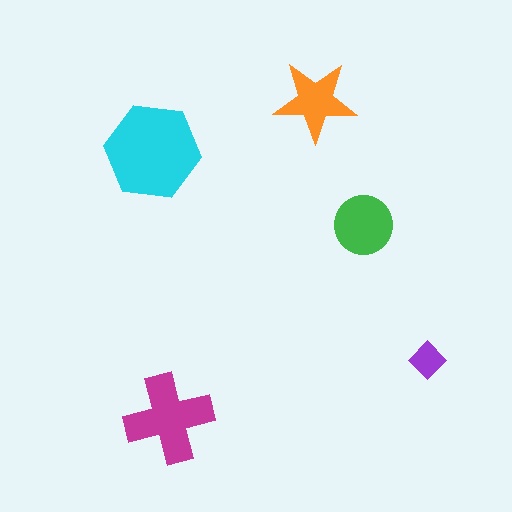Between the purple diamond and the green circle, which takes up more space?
The green circle.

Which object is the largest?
The cyan hexagon.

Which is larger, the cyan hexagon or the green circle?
The cyan hexagon.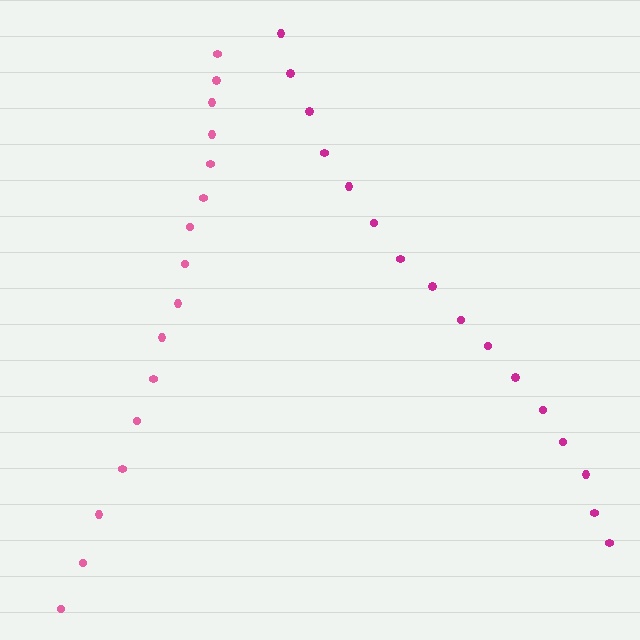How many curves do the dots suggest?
There are 2 distinct paths.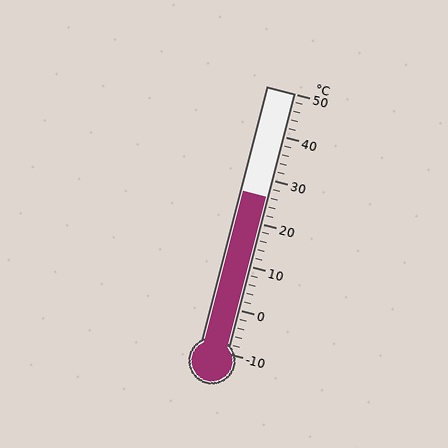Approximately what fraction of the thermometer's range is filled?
The thermometer is filled to approximately 60% of its range.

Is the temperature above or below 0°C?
The temperature is above 0°C.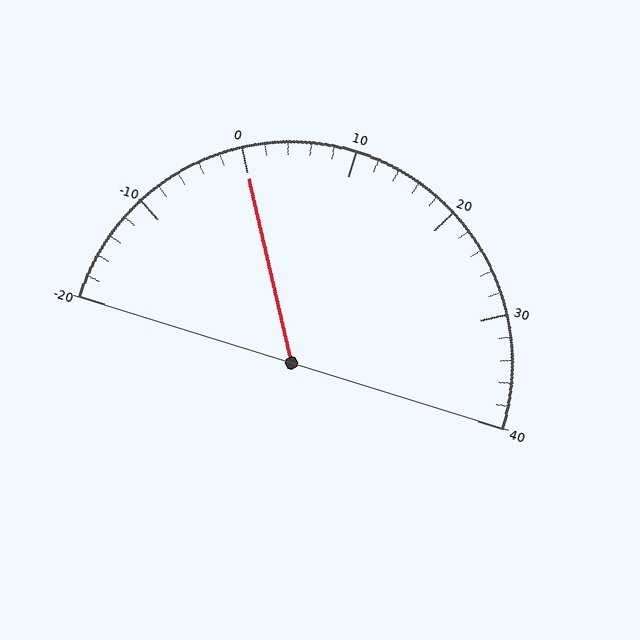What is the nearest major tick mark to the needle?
The nearest major tick mark is 0.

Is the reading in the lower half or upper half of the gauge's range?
The reading is in the lower half of the range (-20 to 40).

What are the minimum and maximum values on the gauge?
The gauge ranges from -20 to 40.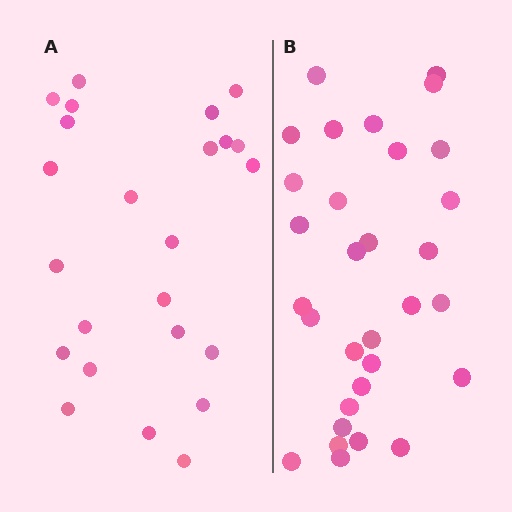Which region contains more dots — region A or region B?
Region B (the right region) has more dots.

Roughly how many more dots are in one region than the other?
Region B has roughly 8 or so more dots than region A.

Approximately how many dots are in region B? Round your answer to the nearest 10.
About 30 dots. (The exact count is 31, which rounds to 30.)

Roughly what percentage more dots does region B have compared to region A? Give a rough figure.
About 30% more.